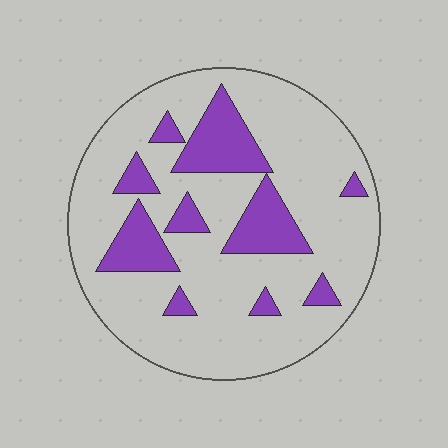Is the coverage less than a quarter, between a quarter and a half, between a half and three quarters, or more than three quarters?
Less than a quarter.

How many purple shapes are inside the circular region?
10.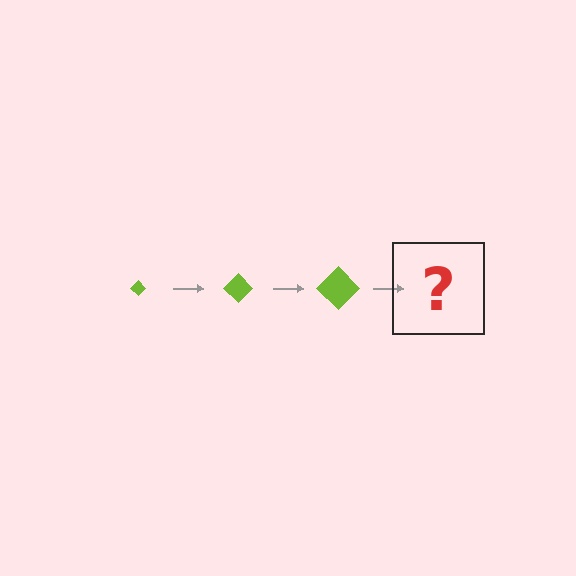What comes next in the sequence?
The next element should be a lime diamond, larger than the previous one.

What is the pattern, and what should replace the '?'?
The pattern is that the diamond gets progressively larger each step. The '?' should be a lime diamond, larger than the previous one.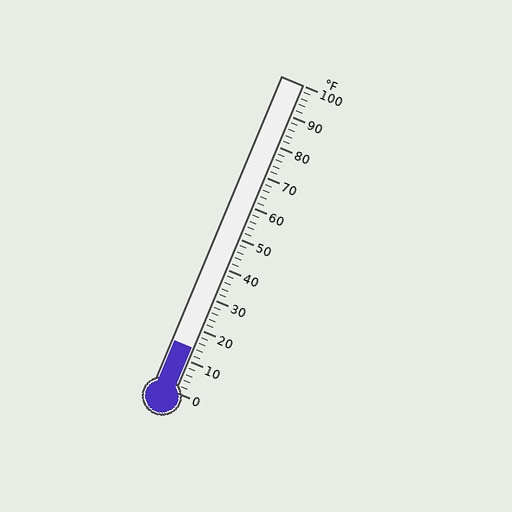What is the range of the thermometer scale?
The thermometer scale ranges from 0°F to 100°F.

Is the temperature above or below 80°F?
The temperature is below 80°F.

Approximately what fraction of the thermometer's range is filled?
The thermometer is filled to approximately 15% of its range.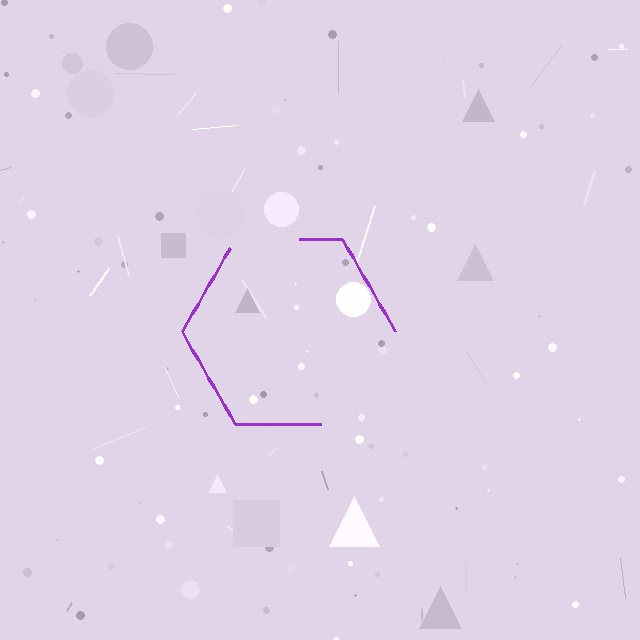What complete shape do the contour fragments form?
The contour fragments form a hexagon.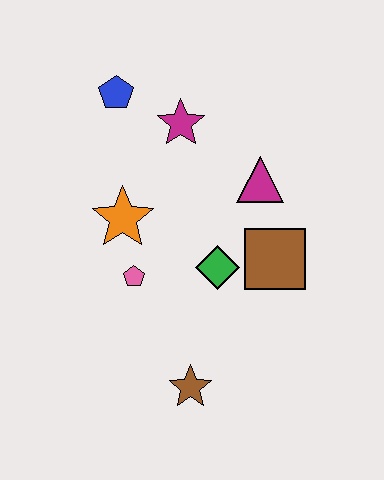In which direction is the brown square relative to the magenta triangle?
The brown square is below the magenta triangle.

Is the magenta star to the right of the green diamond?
No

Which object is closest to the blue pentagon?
The magenta star is closest to the blue pentagon.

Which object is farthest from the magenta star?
The brown star is farthest from the magenta star.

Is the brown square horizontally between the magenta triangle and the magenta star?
No